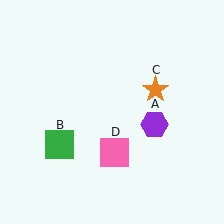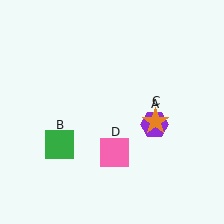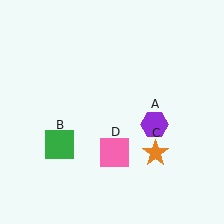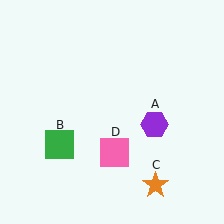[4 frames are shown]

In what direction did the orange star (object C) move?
The orange star (object C) moved down.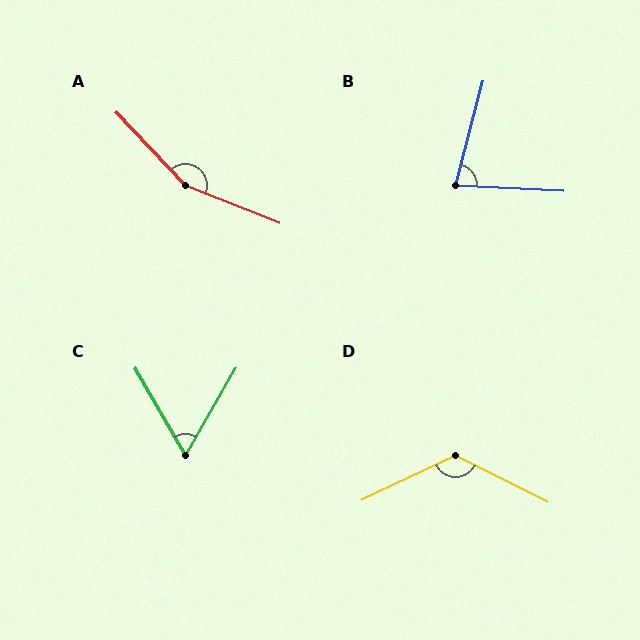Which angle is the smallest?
C, at approximately 60 degrees.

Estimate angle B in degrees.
Approximately 78 degrees.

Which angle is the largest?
A, at approximately 155 degrees.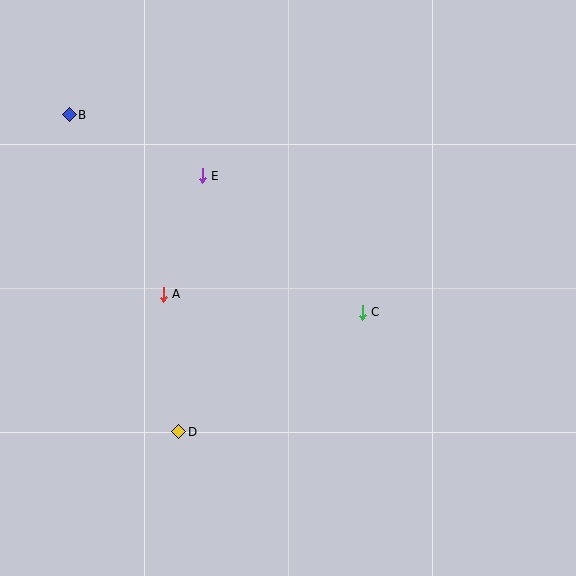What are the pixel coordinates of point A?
Point A is at (163, 294).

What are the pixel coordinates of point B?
Point B is at (69, 115).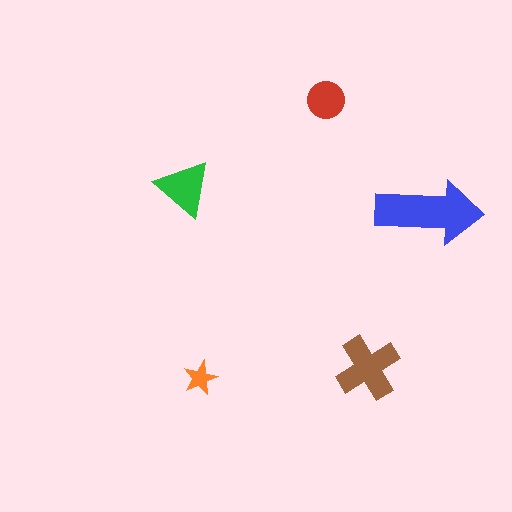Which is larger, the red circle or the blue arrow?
The blue arrow.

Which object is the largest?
The blue arrow.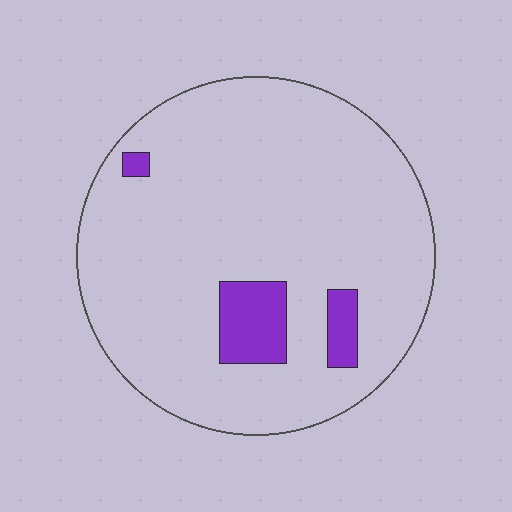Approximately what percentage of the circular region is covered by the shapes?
Approximately 10%.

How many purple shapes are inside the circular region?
3.